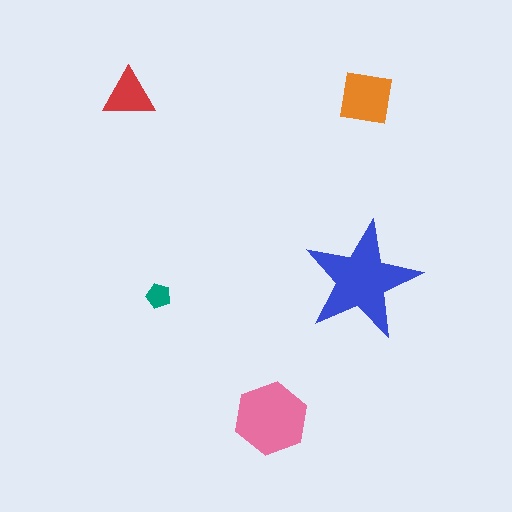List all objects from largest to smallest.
The blue star, the pink hexagon, the orange square, the red triangle, the teal pentagon.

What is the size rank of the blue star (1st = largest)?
1st.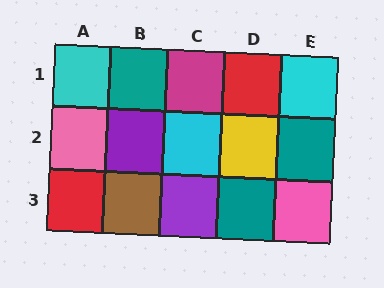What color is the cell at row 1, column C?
Magenta.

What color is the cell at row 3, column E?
Pink.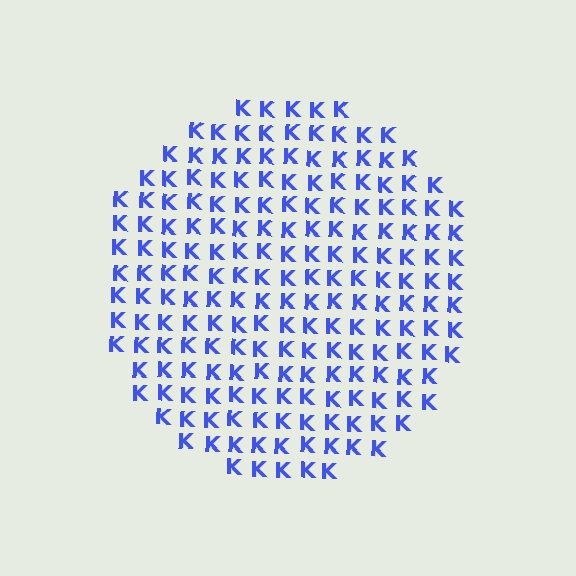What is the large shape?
The large shape is a circle.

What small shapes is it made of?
It is made of small letter K's.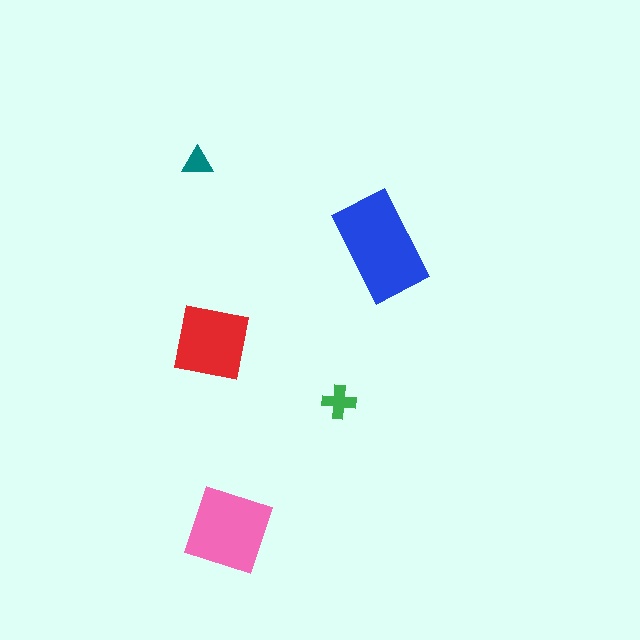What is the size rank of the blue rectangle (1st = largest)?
1st.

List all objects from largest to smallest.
The blue rectangle, the pink square, the red square, the green cross, the teal triangle.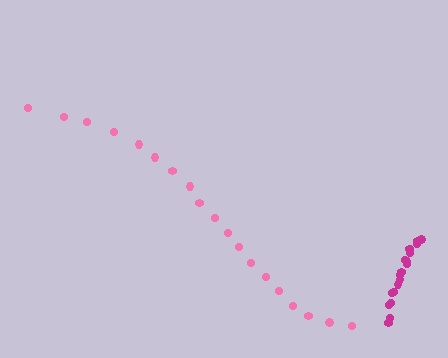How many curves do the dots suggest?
There are 2 distinct paths.